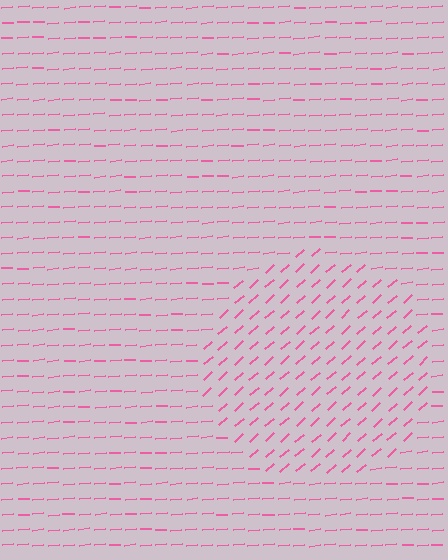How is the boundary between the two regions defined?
The boundary is defined purely by a change in line orientation (approximately 36 degrees difference). All lines are the same color and thickness.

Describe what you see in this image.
The image is filled with small pink line segments. A circle region in the image has lines oriented differently from the surrounding lines, creating a visible texture boundary.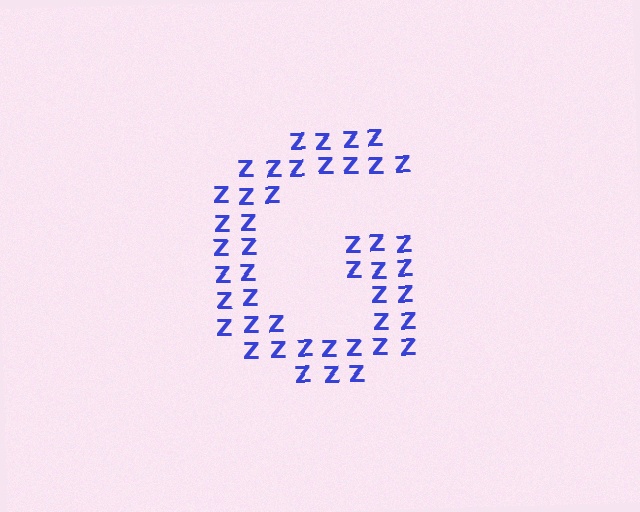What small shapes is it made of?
It is made of small letter Z's.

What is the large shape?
The large shape is the letter G.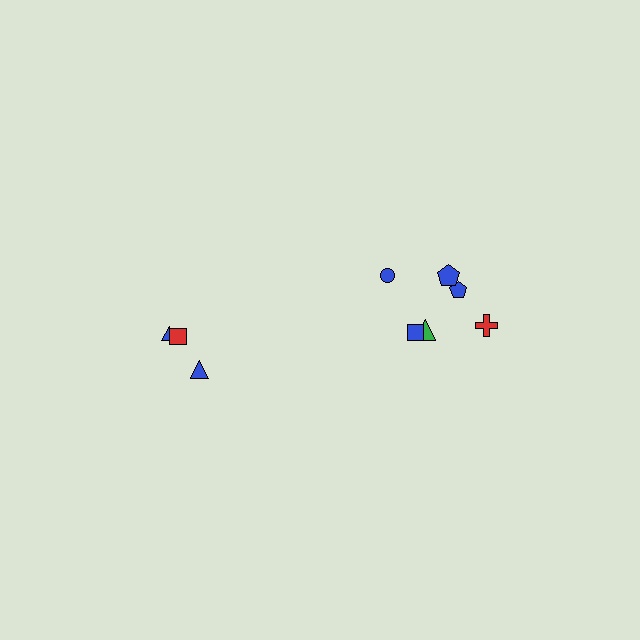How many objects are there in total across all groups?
There are 9 objects.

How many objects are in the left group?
There are 3 objects.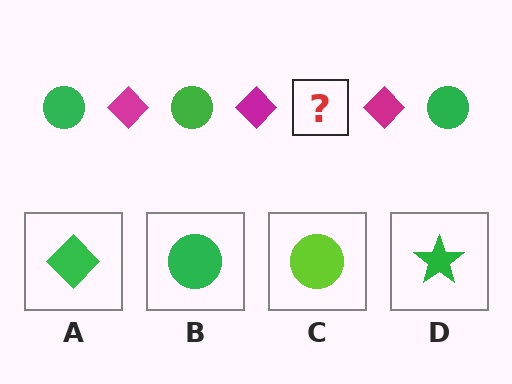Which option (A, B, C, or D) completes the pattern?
B.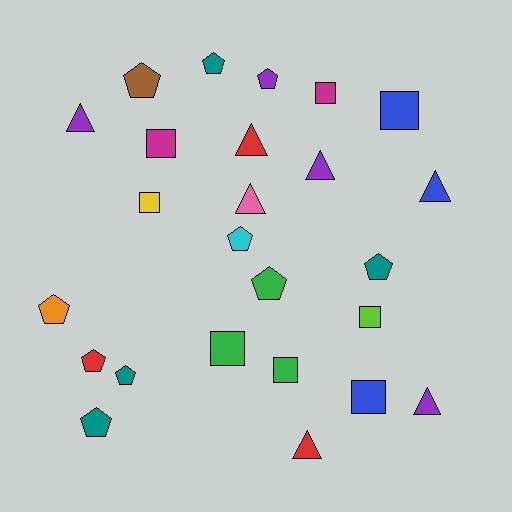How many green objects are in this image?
There are 3 green objects.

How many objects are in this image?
There are 25 objects.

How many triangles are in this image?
There are 7 triangles.